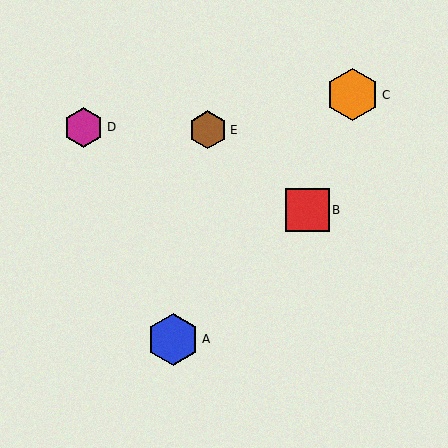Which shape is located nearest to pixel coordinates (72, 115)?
The magenta hexagon (labeled D) at (84, 127) is nearest to that location.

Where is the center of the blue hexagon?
The center of the blue hexagon is at (173, 339).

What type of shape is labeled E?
Shape E is a brown hexagon.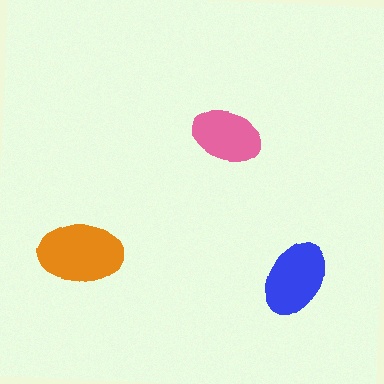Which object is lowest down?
The blue ellipse is bottommost.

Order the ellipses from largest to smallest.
the orange one, the blue one, the pink one.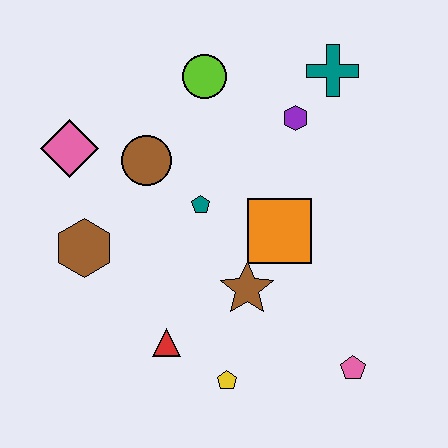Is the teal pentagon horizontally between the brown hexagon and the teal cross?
Yes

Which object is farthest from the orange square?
The pink diamond is farthest from the orange square.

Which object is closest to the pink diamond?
The brown circle is closest to the pink diamond.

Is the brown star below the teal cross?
Yes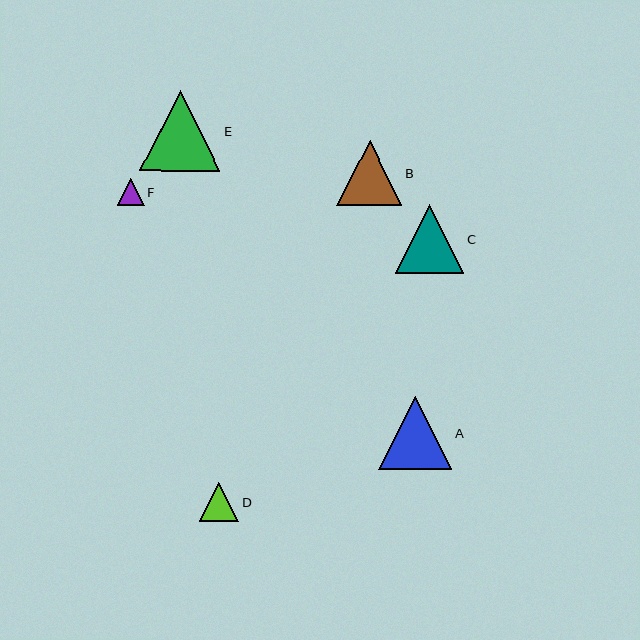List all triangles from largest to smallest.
From largest to smallest: E, A, C, B, D, F.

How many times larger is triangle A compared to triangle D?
Triangle A is approximately 1.9 times the size of triangle D.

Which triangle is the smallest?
Triangle F is the smallest with a size of approximately 27 pixels.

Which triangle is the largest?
Triangle E is the largest with a size of approximately 80 pixels.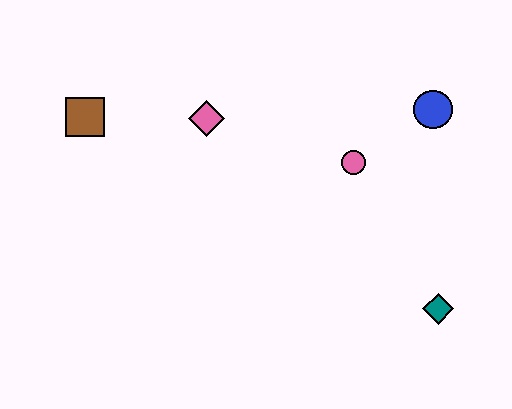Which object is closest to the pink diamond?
The brown square is closest to the pink diamond.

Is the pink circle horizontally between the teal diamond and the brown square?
Yes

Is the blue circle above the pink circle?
Yes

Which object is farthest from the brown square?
The teal diamond is farthest from the brown square.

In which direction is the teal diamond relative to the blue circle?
The teal diamond is below the blue circle.